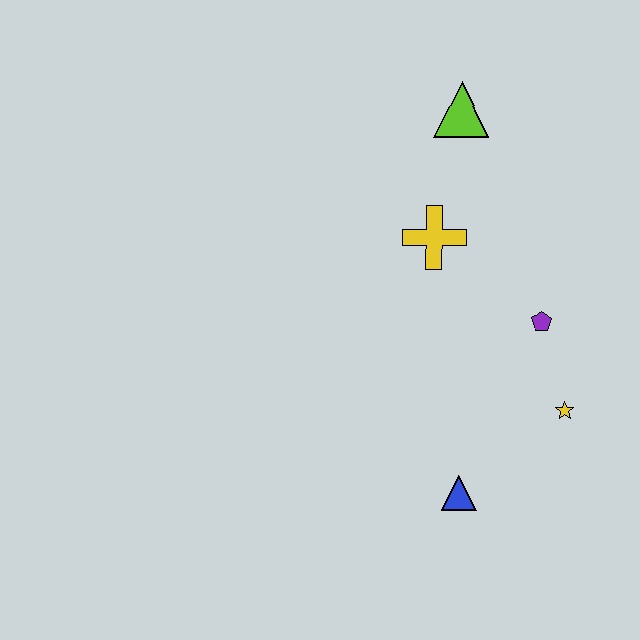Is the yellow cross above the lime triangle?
No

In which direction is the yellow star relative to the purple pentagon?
The yellow star is below the purple pentagon.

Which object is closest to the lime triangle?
The yellow cross is closest to the lime triangle.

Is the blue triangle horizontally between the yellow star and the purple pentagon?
No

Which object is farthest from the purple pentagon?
The lime triangle is farthest from the purple pentagon.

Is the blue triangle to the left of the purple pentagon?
Yes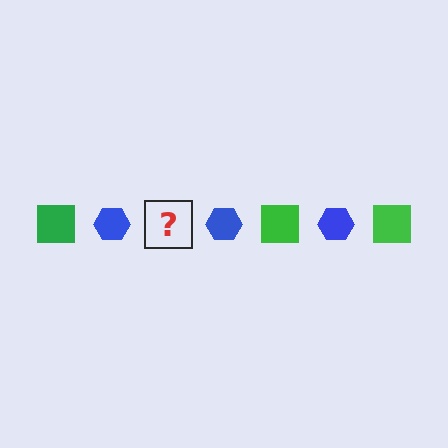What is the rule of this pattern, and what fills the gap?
The rule is that the pattern alternates between green square and blue hexagon. The gap should be filled with a green square.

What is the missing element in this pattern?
The missing element is a green square.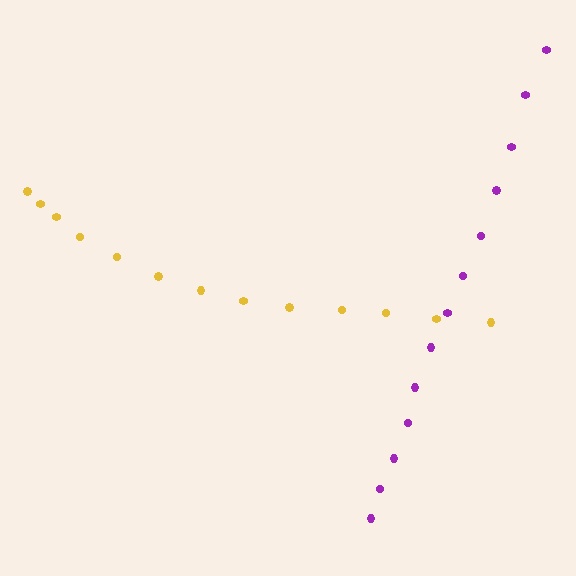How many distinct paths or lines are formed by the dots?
There are 2 distinct paths.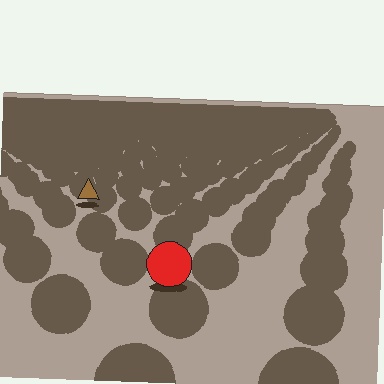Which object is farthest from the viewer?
The brown triangle is farthest from the viewer. It appears smaller and the ground texture around it is denser.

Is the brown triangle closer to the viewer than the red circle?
No. The red circle is closer — you can tell from the texture gradient: the ground texture is coarser near it.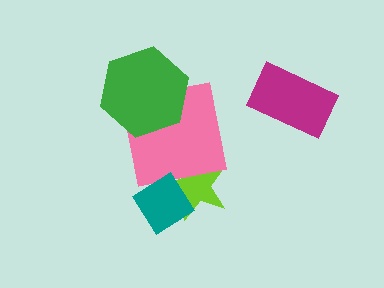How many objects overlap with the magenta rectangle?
0 objects overlap with the magenta rectangle.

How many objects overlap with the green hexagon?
1 object overlaps with the green hexagon.